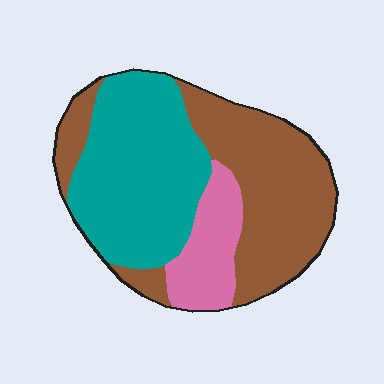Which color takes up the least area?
Pink, at roughly 15%.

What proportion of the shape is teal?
Teal takes up about two fifths (2/5) of the shape.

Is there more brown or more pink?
Brown.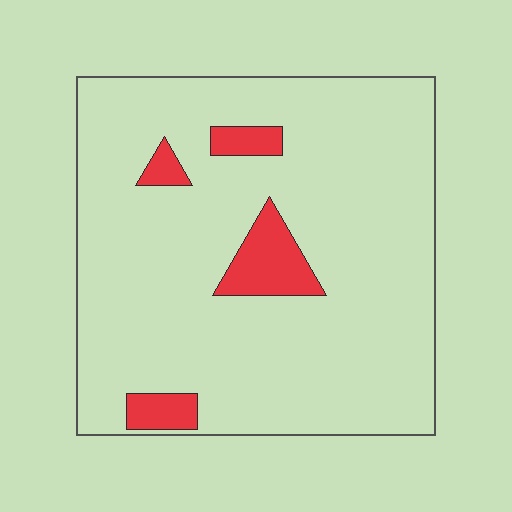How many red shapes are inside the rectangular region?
4.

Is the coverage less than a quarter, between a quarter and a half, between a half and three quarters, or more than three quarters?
Less than a quarter.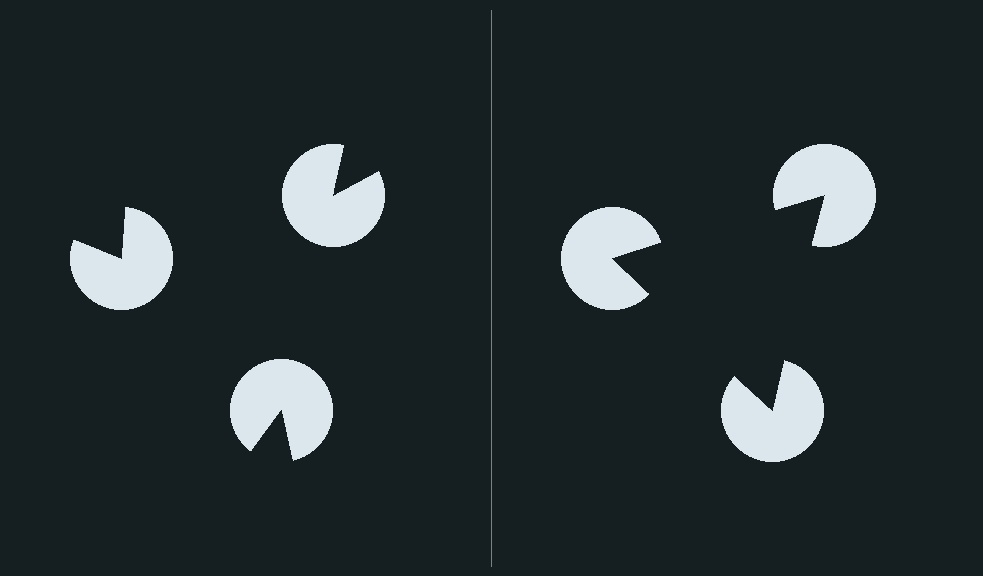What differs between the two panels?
The pac-man discs are positioned identically on both sides; only the wedge orientations differ. On the right they align to a triangle; on the left they are misaligned.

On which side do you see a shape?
An illusory triangle appears on the right side. On the left side the wedge cuts are rotated, so no coherent shape forms.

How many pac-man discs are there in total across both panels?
6 — 3 on each side.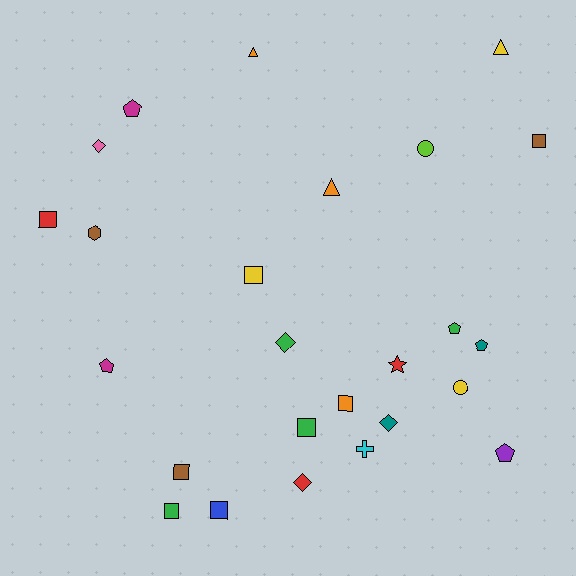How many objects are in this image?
There are 25 objects.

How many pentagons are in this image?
There are 5 pentagons.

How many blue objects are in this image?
There is 1 blue object.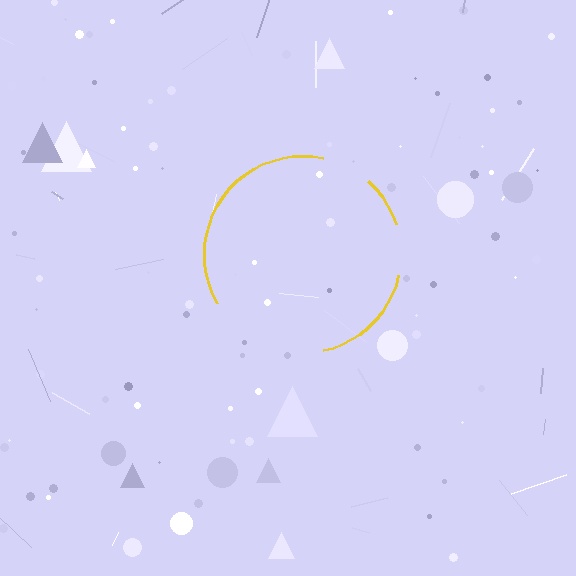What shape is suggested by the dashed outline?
The dashed outline suggests a circle.